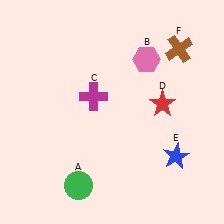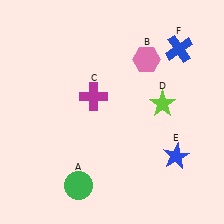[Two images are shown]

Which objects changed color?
D changed from red to lime. F changed from brown to blue.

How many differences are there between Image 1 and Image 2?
There are 2 differences between the two images.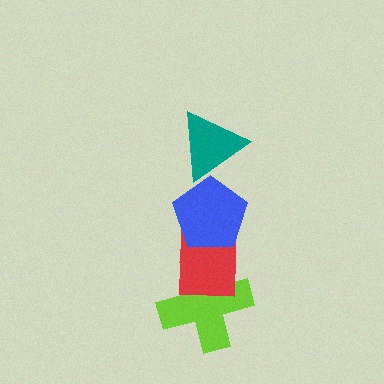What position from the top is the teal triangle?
The teal triangle is 1st from the top.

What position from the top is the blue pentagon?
The blue pentagon is 2nd from the top.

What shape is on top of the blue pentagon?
The teal triangle is on top of the blue pentagon.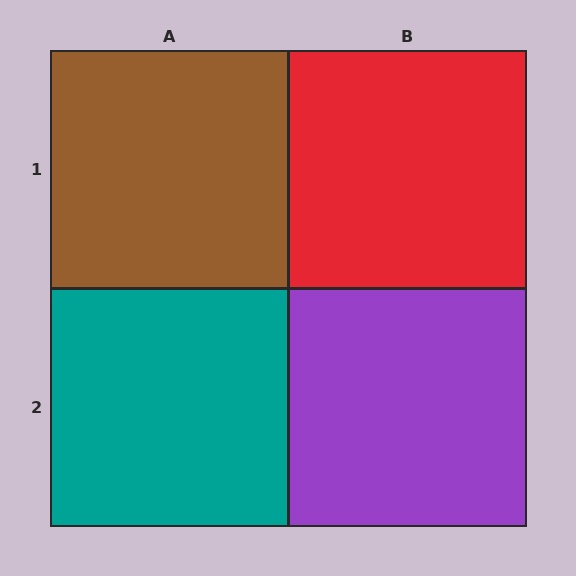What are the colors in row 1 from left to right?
Brown, red.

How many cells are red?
1 cell is red.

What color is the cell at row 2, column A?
Teal.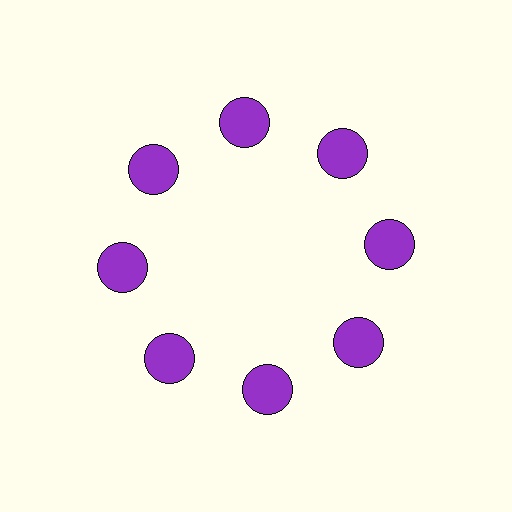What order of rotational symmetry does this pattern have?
This pattern has 8-fold rotational symmetry.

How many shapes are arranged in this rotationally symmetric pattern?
There are 8 shapes, arranged in 8 groups of 1.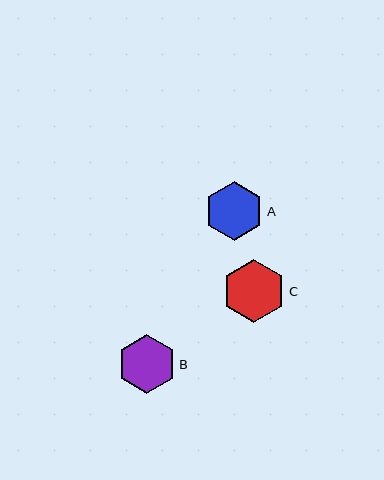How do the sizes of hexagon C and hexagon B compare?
Hexagon C and hexagon B are approximately the same size.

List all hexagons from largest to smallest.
From largest to smallest: C, A, B.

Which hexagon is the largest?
Hexagon C is the largest with a size of approximately 63 pixels.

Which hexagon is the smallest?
Hexagon B is the smallest with a size of approximately 59 pixels.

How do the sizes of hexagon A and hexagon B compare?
Hexagon A and hexagon B are approximately the same size.